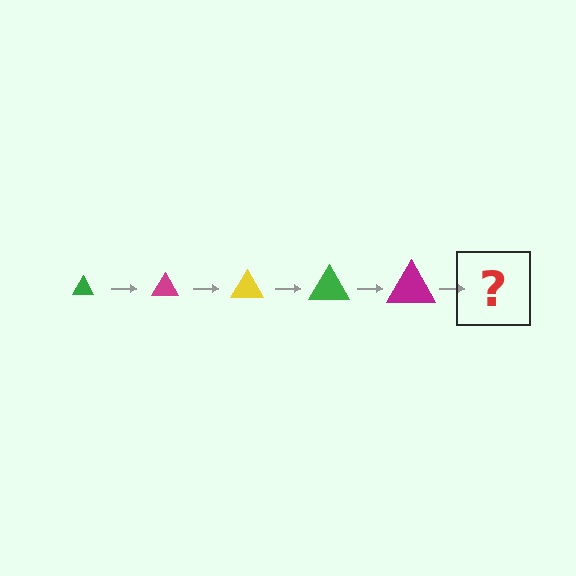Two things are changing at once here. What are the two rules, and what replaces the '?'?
The two rules are that the triangle grows larger each step and the color cycles through green, magenta, and yellow. The '?' should be a yellow triangle, larger than the previous one.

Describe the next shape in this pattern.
It should be a yellow triangle, larger than the previous one.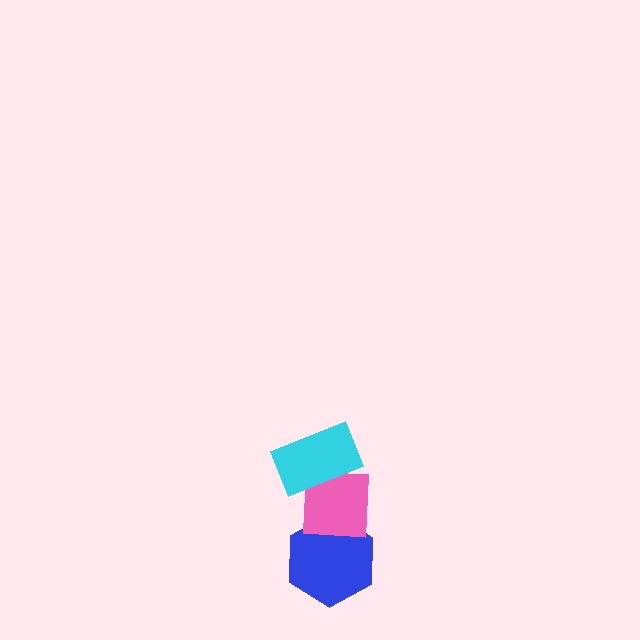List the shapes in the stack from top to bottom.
From top to bottom: the cyan rectangle, the pink square, the blue hexagon.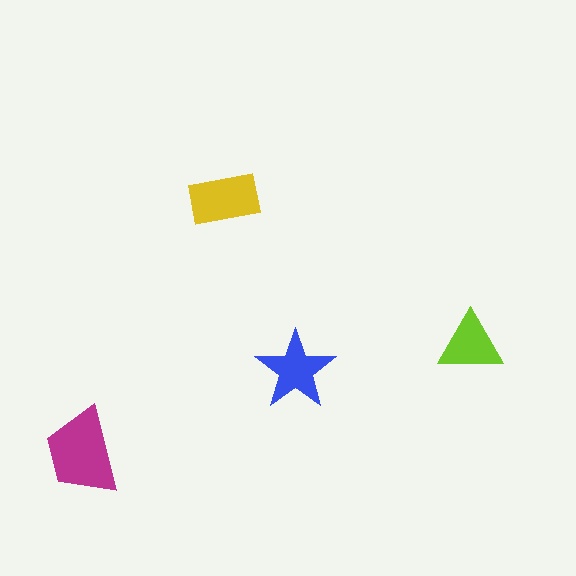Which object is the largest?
The magenta trapezoid.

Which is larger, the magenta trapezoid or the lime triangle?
The magenta trapezoid.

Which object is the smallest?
The lime triangle.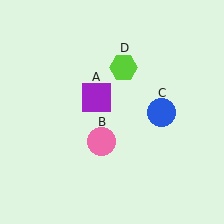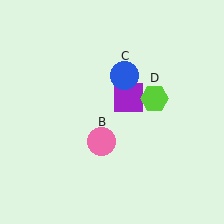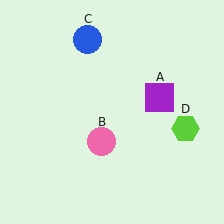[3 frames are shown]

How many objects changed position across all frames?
3 objects changed position: purple square (object A), blue circle (object C), lime hexagon (object D).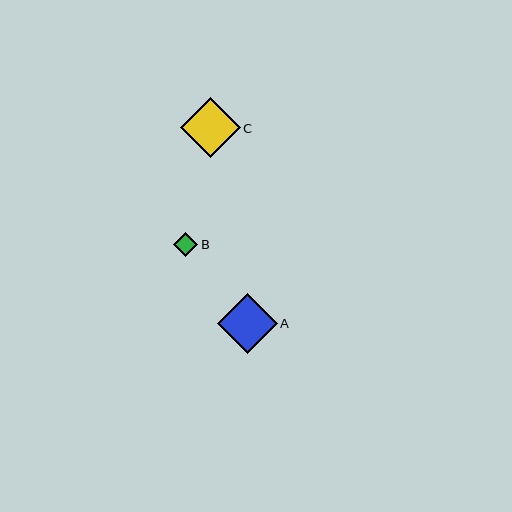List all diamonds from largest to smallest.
From largest to smallest: C, A, B.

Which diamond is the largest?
Diamond C is the largest with a size of approximately 60 pixels.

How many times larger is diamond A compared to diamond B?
Diamond A is approximately 2.5 times the size of diamond B.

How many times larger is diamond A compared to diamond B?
Diamond A is approximately 2.5 times the size of diamond B.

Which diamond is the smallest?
Diamond B is the smallest with a size of approximately 24 pixels.